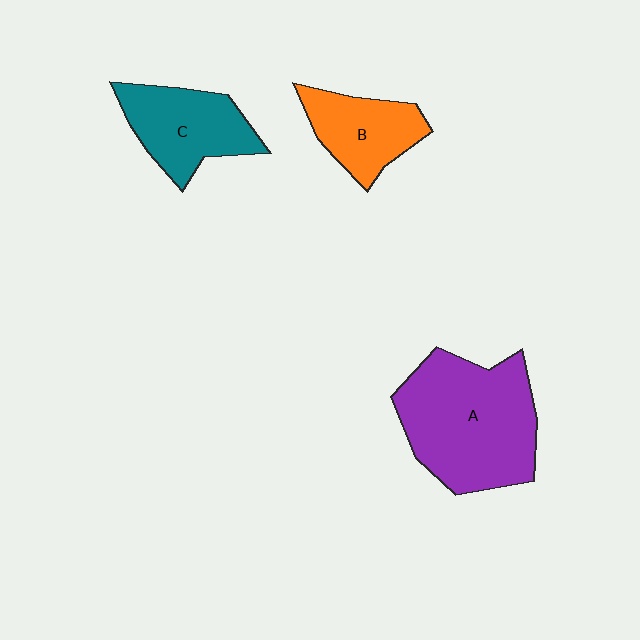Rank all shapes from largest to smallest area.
From largest to smallest: A (purple), C (teal), B (orange).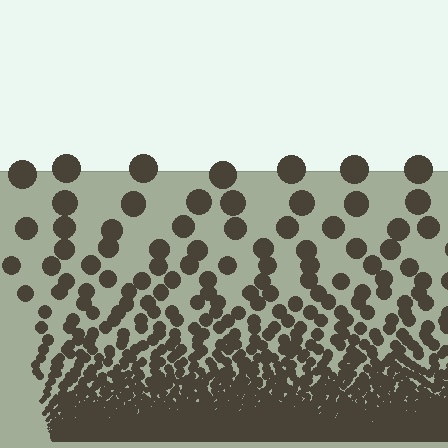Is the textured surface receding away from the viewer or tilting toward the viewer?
The surface appears to tilt toward the viewer. Texture elements get larger and sparser toward the top.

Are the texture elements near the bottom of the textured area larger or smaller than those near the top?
Smaller. The gradient is inverted — elements near the bottom are smaller and denser.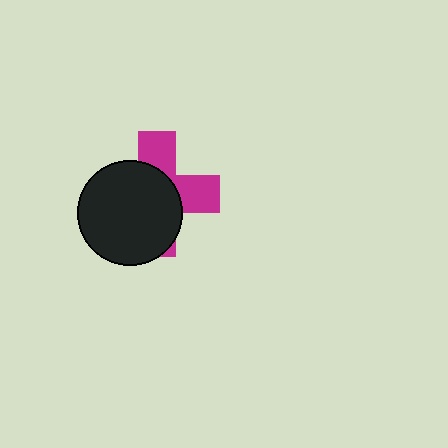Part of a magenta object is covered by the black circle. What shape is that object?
It is a cross.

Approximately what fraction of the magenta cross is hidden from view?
Roughly 62% of the magenta cross is hidden behind the black circle.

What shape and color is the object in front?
The object in front is a black circle.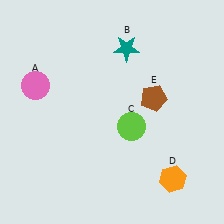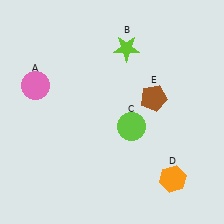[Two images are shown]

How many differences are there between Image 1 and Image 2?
There is 1 difference between the two images.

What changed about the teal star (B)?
In Image 1, B is teal. In Image 2, it changed to lime.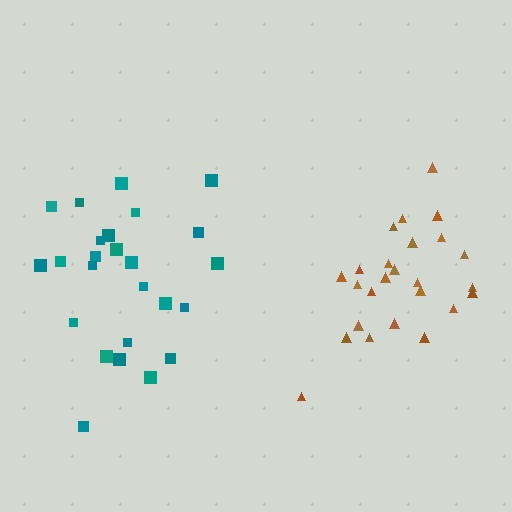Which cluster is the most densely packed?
Teal.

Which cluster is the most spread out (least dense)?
Brown.